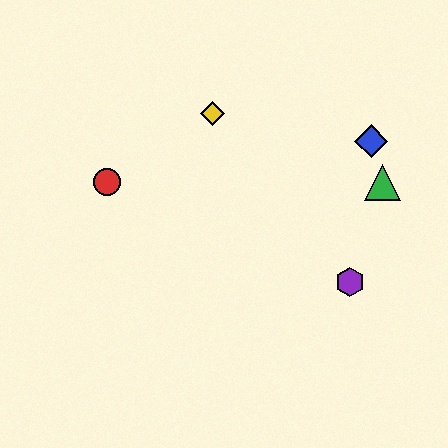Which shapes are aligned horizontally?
The red circle, the green triangle are aligned horizontally.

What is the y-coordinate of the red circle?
The red circle is at y≈182.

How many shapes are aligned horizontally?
2 shapes (the red circle, the green triangle) are aligned horizontally.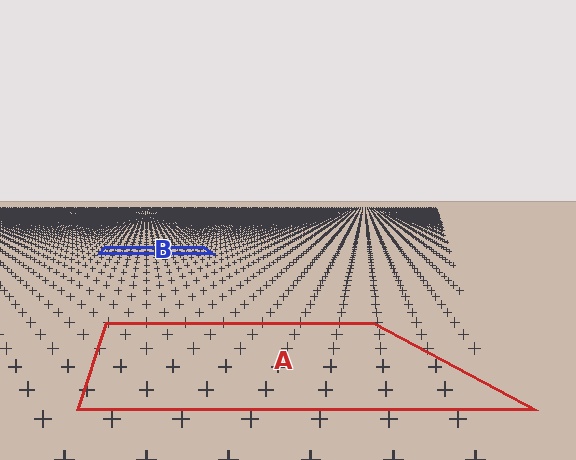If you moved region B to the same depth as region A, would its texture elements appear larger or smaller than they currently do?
They would appear larger. At a closer depth, the same texture elements are projected at a bigger on-screen size.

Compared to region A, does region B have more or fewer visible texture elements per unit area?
Region B has more texture elements per unit area — they are packed more densely because it is farther away.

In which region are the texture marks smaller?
The texture marks are smaller in region B, because it is farther away.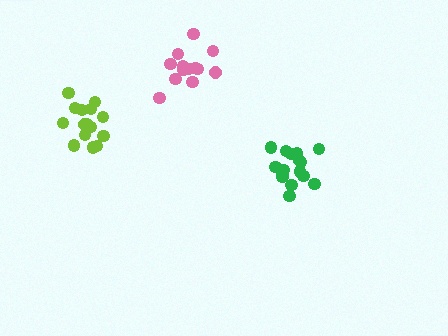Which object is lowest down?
The green cluster is bottommost.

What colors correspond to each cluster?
The clusters are colored: lime, pink, green.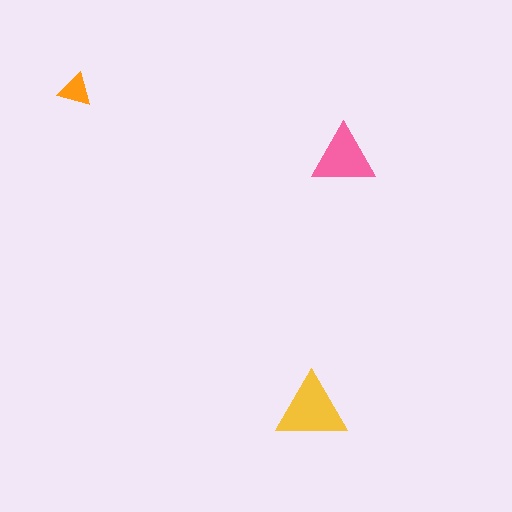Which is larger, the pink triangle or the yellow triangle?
The yellow one.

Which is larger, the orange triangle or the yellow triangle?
The yellow one.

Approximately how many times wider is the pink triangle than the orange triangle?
About 2 times wider.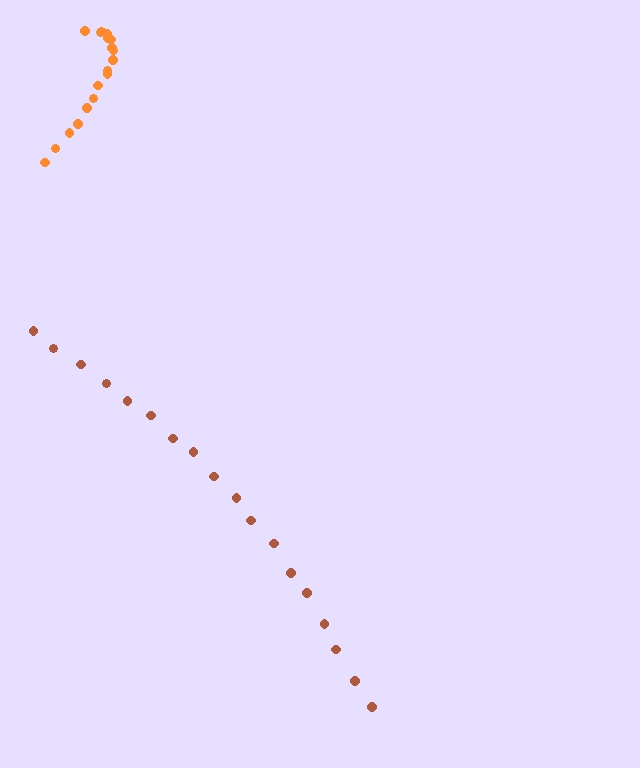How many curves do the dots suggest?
There are 2 distinct paths.